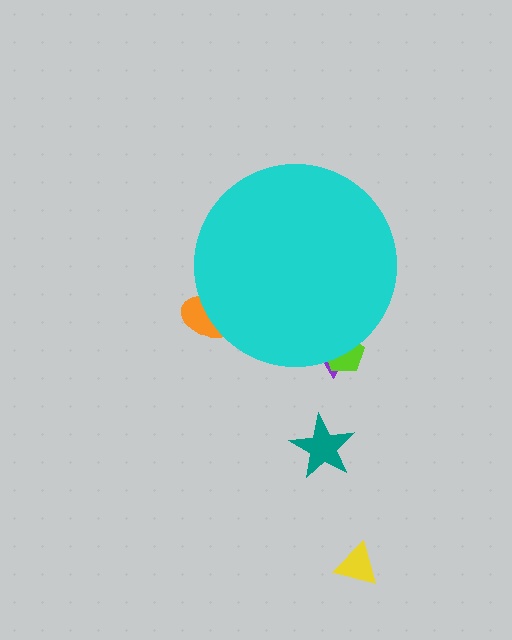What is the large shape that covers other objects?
A cyan circle.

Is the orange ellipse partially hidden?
Yes, the orange ellipse is partially hidden behind the cyan circle.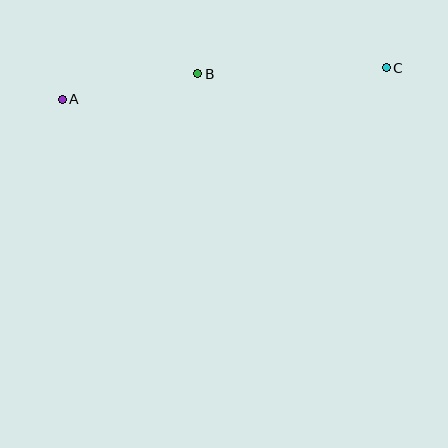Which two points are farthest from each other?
Points A and C are farthest from each other.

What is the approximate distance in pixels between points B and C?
The distance between B and C is approximately 189 pixels.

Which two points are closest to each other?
Points A and B are closest to each other.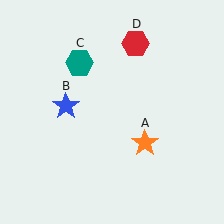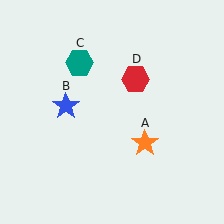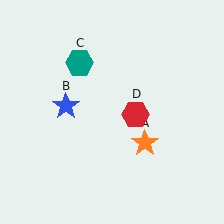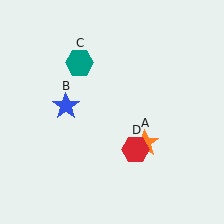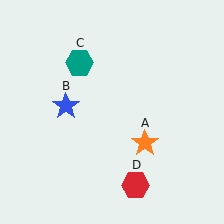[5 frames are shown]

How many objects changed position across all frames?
1 object changed position: red hexagon (object D).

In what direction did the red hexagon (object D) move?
The red hexagon (object D) moved down.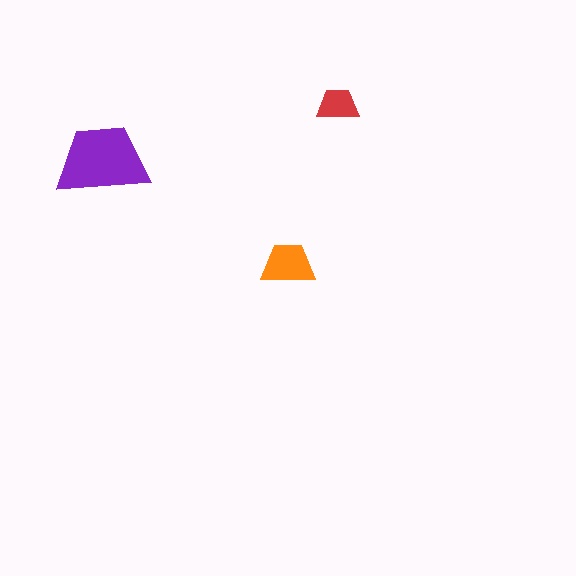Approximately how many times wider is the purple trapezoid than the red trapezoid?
About 2 times wider.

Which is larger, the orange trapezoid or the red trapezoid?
The orange one.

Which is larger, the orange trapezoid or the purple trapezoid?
The purple one.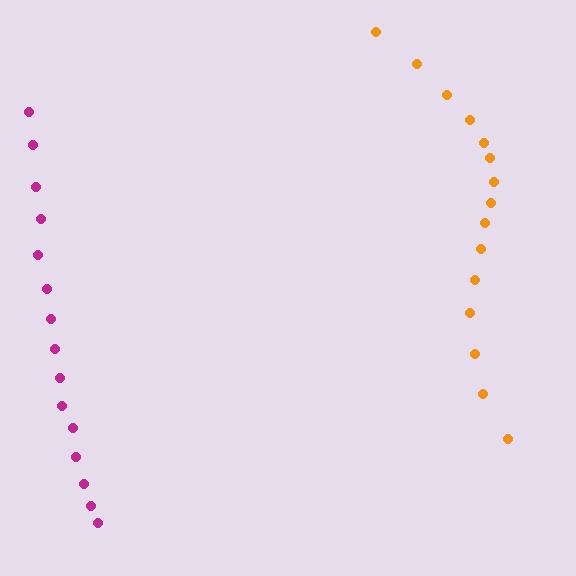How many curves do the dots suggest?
There are 2 distinct paths.